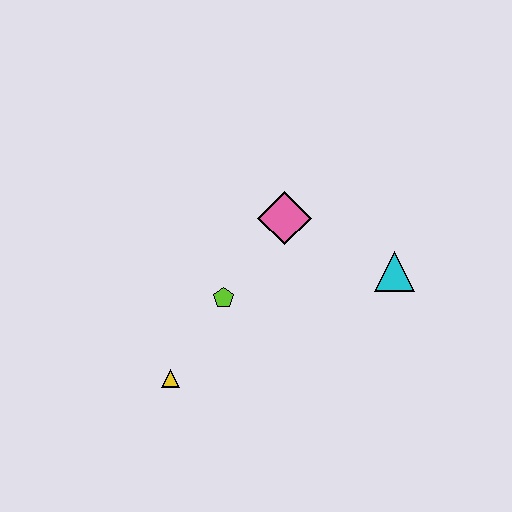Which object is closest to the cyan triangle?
The pink diamond is closest to the cyan triangle.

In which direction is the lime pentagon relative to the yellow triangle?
The lime pentagon is above the yellow triangle.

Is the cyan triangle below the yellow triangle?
No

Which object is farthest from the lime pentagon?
The cyan triangle is farthest from the lime pentagon.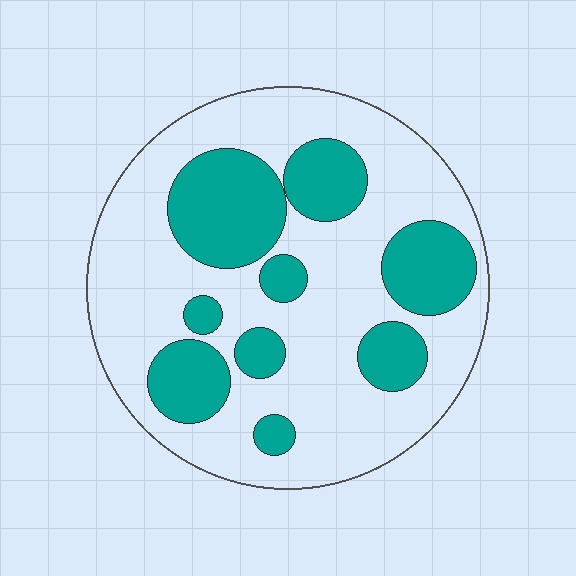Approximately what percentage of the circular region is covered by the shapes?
Approximately 30%.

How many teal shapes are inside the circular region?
9.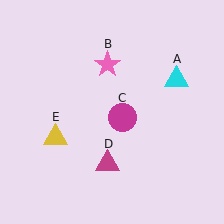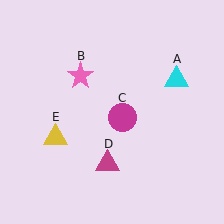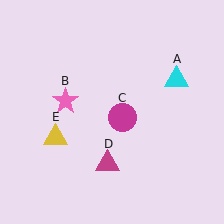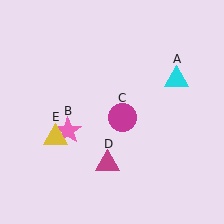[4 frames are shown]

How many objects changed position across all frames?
1 object changed position: pink star (object B).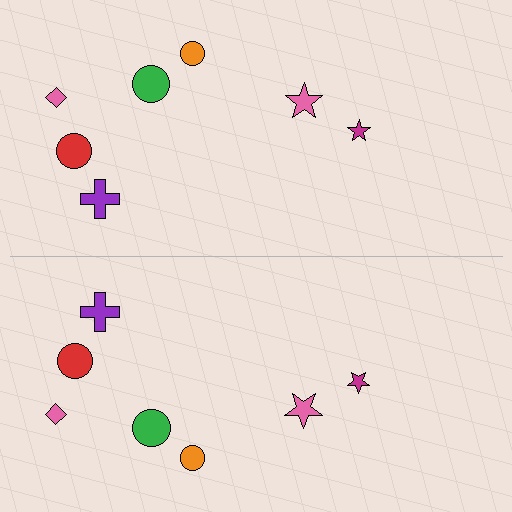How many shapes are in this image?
There are 14 shapes in this image.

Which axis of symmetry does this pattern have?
The pattern has a horizontal axis of symmetry running through the center of the image.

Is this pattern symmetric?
Yes, this pattern has bilateral (reflection) symmetry.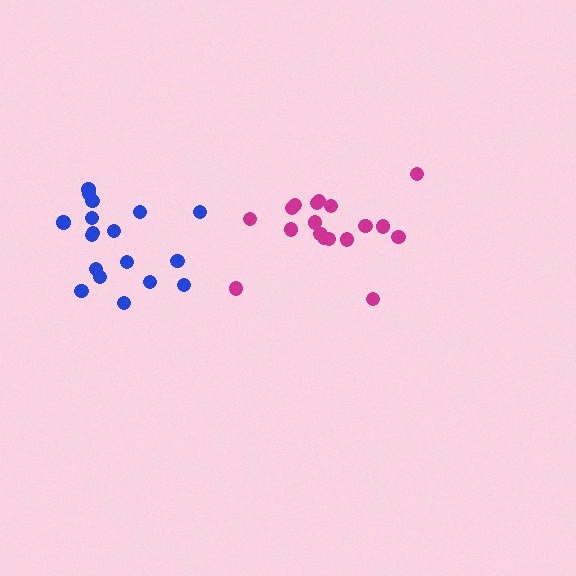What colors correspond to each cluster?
The clusters are colored: magenta, blue.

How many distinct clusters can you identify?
There are 2 distinct clusters.